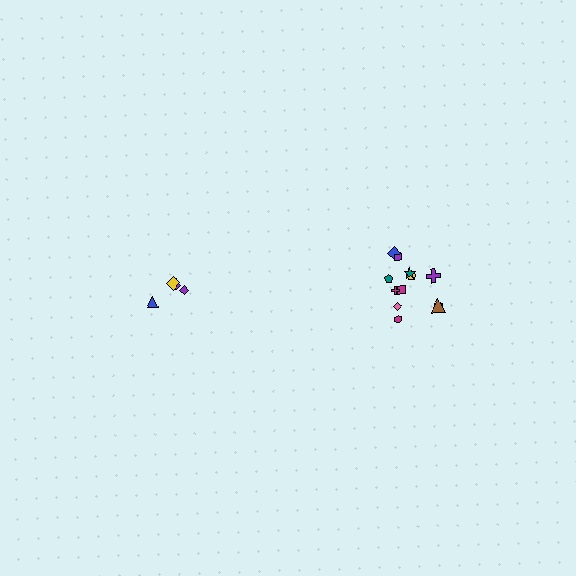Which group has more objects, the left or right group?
The right group.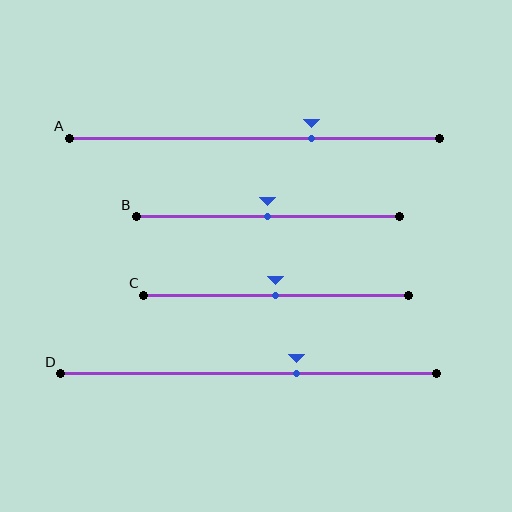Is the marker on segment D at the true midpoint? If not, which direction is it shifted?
No, the marker on segment D is shifted to the right by about 13% of the segment length.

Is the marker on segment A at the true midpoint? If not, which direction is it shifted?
No, the marker on segment A is shifted to the right by about 15% of the segment length.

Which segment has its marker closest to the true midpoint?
Segment B has its marker closest to the true midpoint.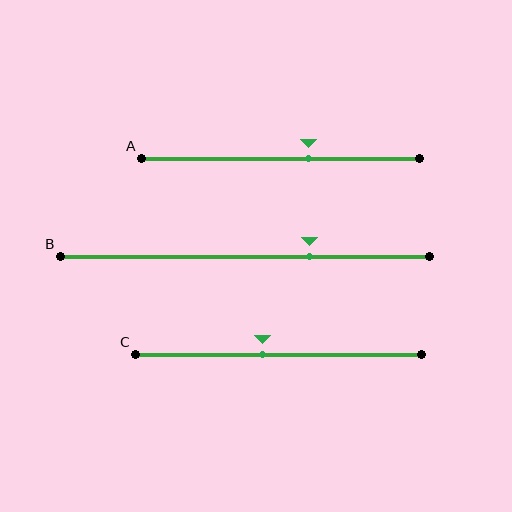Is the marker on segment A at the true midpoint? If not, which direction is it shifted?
No, the marker on segment A is shifted to the right by about 10% of the segment length.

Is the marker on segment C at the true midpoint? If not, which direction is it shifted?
No, the marker on segment C is shifted to the left by about 5% of the segment length.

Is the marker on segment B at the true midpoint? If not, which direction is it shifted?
No, the marker on segment B is shifted to the right by about 17% of the segment length.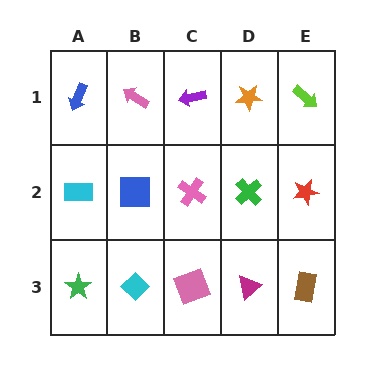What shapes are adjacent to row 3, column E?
A red star (row 2, column E), a magenta triangle (row 3, column D).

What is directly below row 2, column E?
A brown rectangle.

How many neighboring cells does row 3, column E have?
2.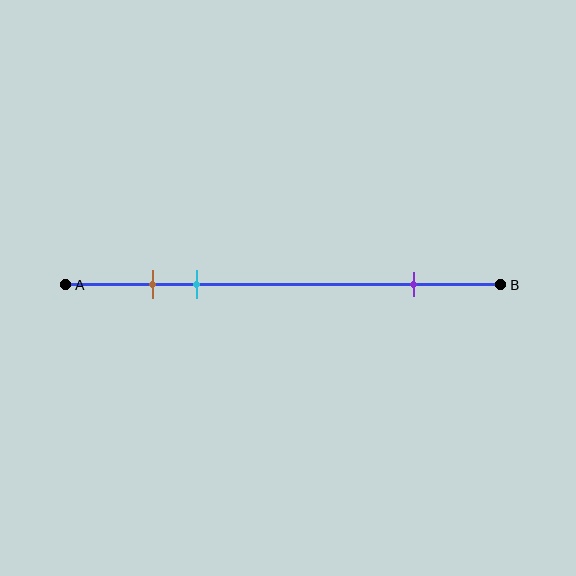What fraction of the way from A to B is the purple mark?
The purple mark is approximately 80% (0.8) of the way from A to B.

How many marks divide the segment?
There are 3 marks dividing the segment.